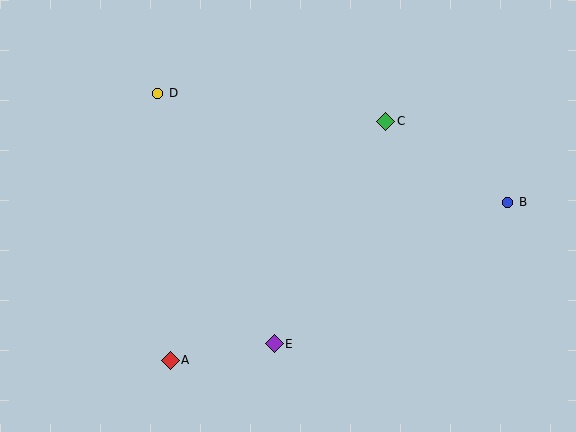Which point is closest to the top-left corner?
Point D is closest to the top-left corner.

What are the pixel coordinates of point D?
Point D is at (158, 93).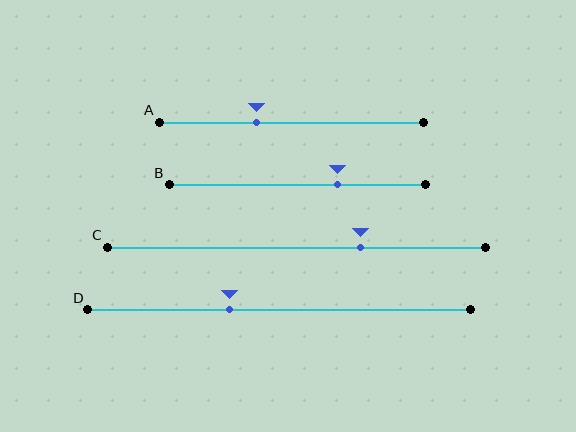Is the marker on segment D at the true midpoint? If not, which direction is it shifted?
No, the marker on segment D is shifted to the left by about 13% of the segment length.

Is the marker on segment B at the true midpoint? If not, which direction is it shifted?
No, the marker on segment B is shifted to the right by about 16% of the segment length.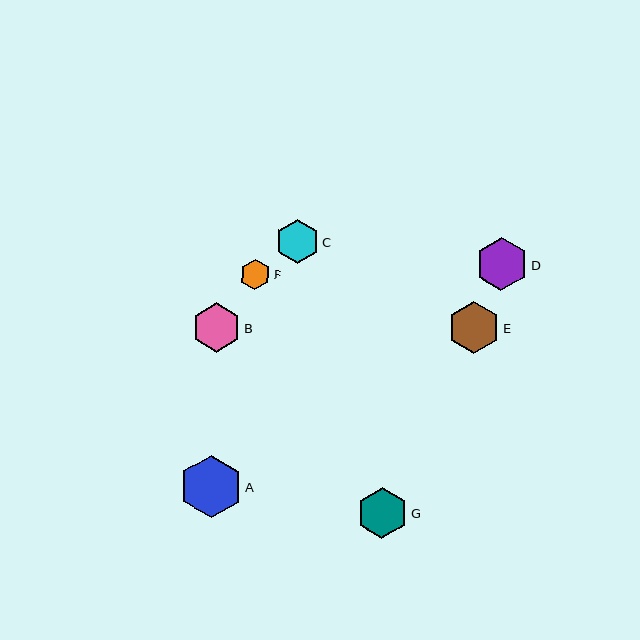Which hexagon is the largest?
Hexagon A is the largest with a size of approximately 62 pixels.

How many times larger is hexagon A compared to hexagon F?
Hexagon A is approximately 2.0 times the size of hexagon F.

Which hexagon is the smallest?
Hexagon F is the smallest with a size of approximately 31 pixels.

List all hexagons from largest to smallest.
From largest to smallest: A, D, E, G, B, C, F.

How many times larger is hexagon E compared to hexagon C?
Hexagon E is approximately 1.2 times the size of hexagon C.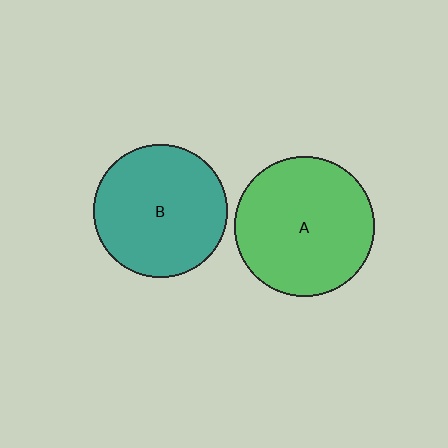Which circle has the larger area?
Circle A (green).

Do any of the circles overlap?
No, none of the circles overlap.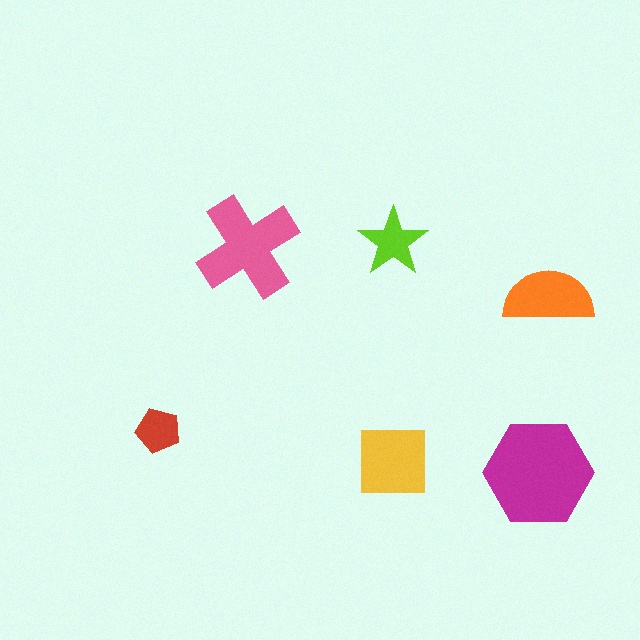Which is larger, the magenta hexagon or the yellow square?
The magenta hexagon.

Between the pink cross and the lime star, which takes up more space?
The pink cross.